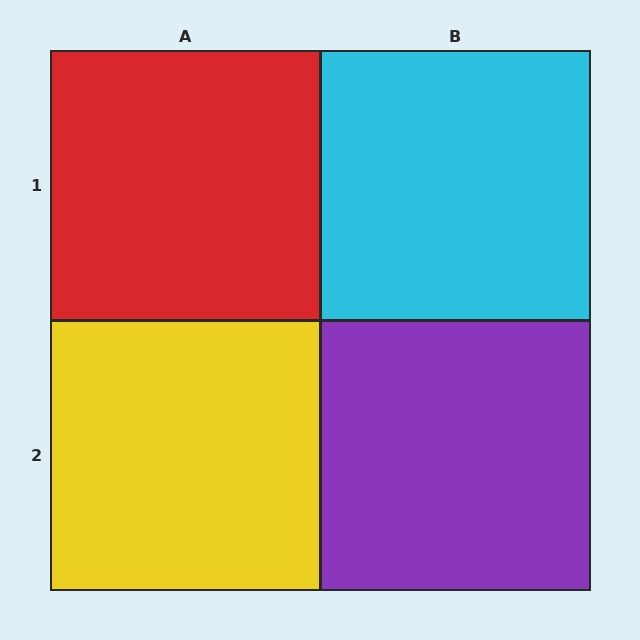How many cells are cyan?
1 cell is cyan.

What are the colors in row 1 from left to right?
Red, cyan.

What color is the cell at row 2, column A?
Yellow.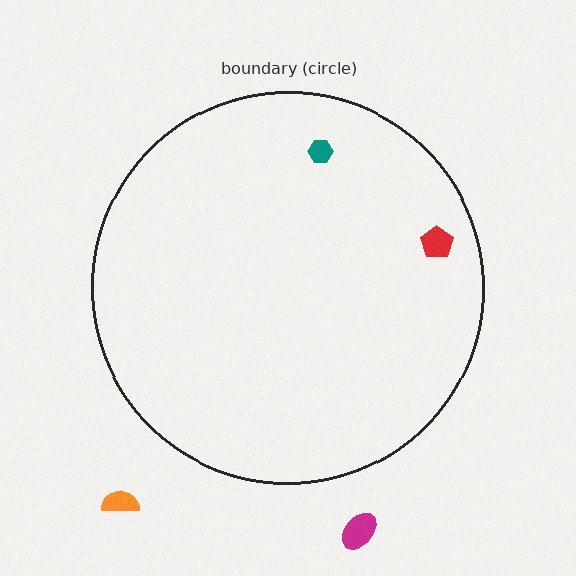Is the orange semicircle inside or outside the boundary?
Outside.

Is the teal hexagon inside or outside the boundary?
Inside.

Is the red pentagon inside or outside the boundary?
Inside.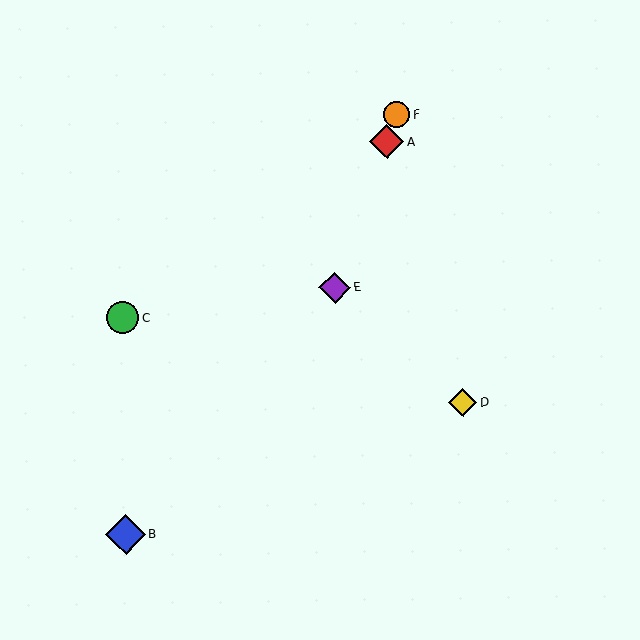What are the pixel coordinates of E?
Object E is at (335, 287).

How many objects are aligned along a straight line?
3 objects (A, E, F) are aligned along a straight line.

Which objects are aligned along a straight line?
Objects A, E, F are aligned along a straight line.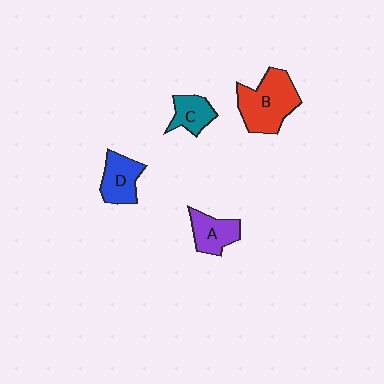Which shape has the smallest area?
Shape C (teal).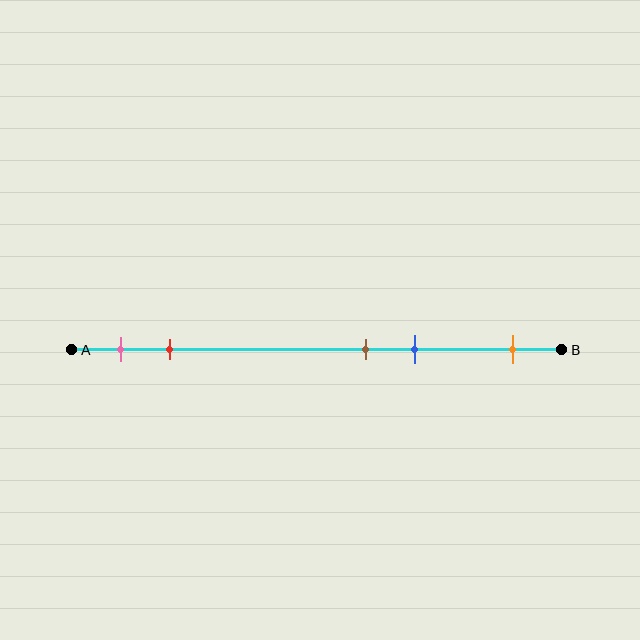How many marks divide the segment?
There are 5 marks dividing the segment.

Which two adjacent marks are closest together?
The brown and blue marks are the closest adjacent pair.